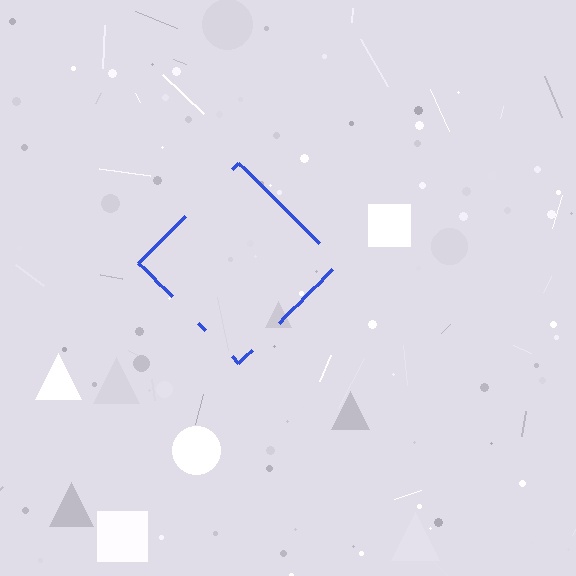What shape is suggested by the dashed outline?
The dashed outline suggests a diamond.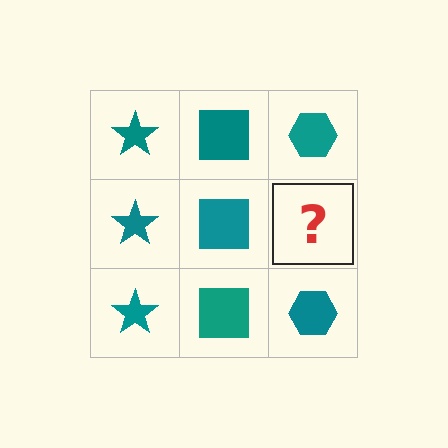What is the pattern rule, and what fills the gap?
The rule is that each column has a consistent shape. The gap should be filled with a teal hexagon.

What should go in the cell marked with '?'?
The missing cell should contain a teal hexagon.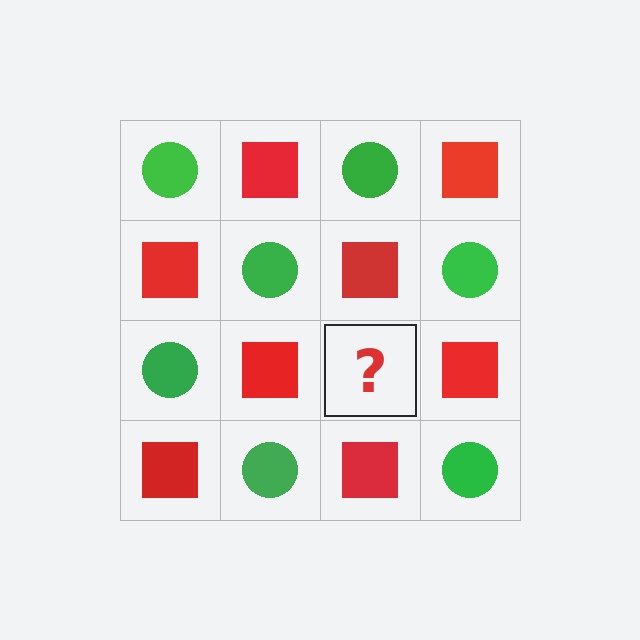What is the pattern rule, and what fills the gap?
The rule is that it alternates green circle and red square in a checkerboard pattern. The gap should be filled with a green circle.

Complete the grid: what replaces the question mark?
The question mark should be replaced with a green circle.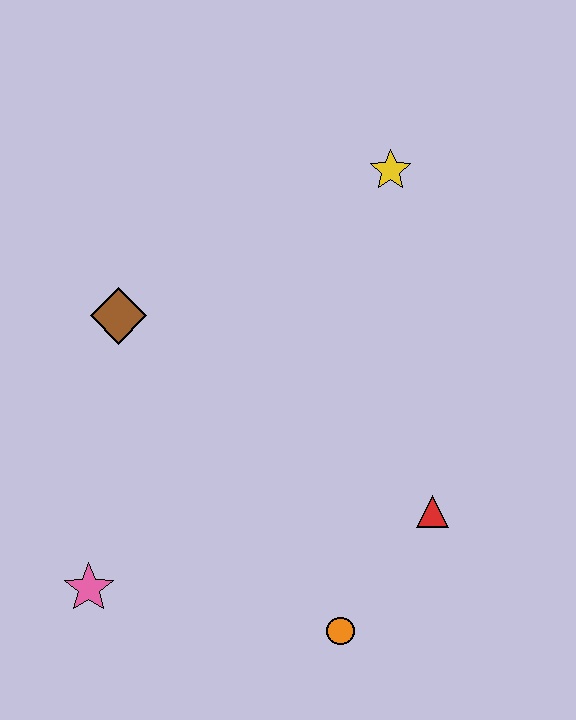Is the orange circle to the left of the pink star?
No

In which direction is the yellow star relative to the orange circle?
The yellow star is above the orange circle.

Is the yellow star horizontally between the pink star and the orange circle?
No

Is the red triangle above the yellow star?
No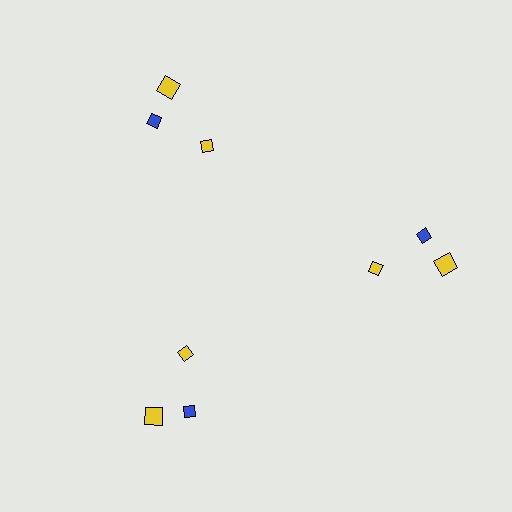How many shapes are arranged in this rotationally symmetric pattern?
There are 9 shapes, arranged in 3 groups of 3.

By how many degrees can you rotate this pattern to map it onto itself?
The pattern maps onto itself every 120 degrees of rotation.